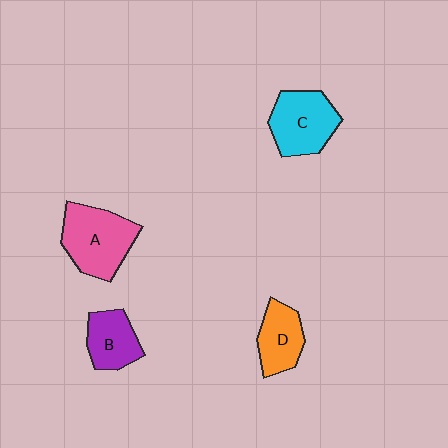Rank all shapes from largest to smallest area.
From largest to smallest: A (pink), C (cyan), D (orange), B (purple).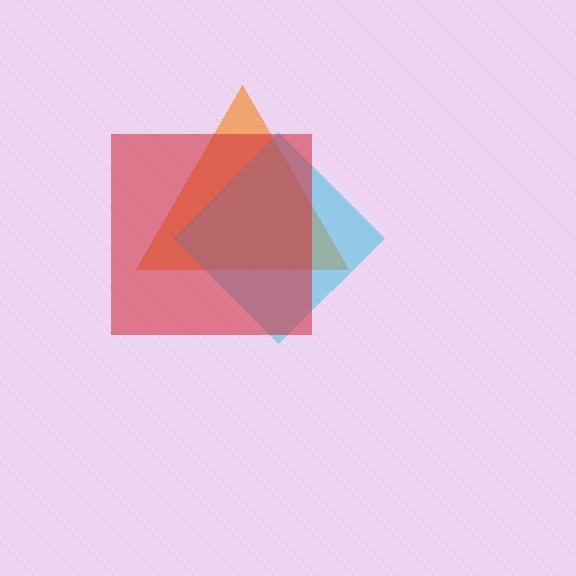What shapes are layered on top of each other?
The layered shapes are: an orange triangle, a cyan diamond, a red square.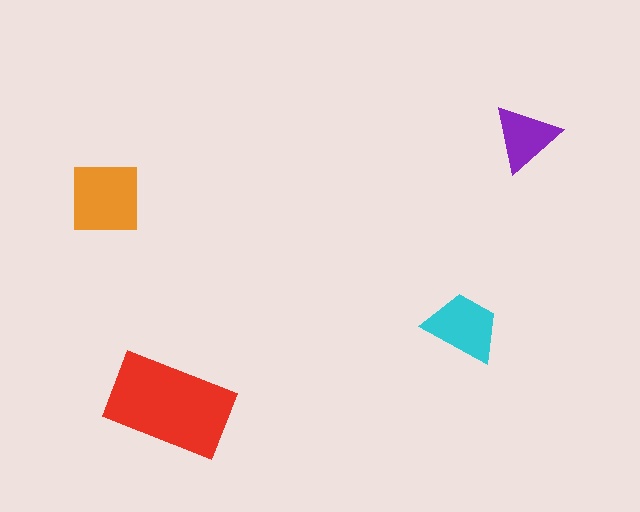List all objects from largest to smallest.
The red rectangle, the orange square, the cyan trapezoid, the purple triangle.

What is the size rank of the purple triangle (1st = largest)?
4th.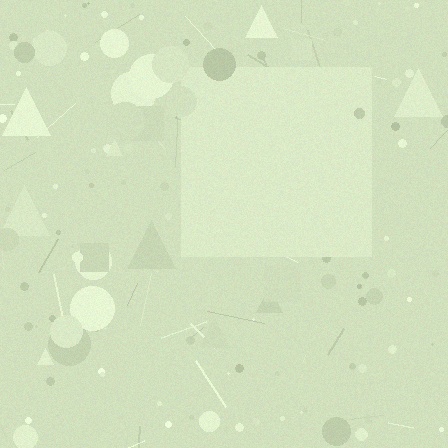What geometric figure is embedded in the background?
A square is embedded in the background.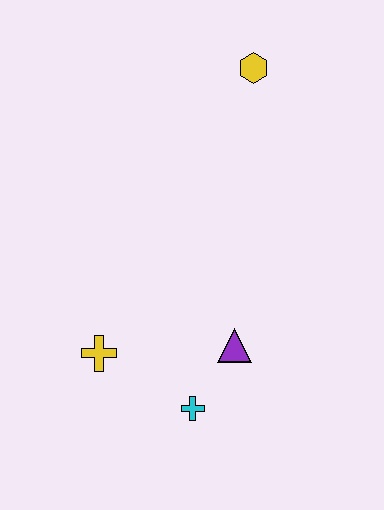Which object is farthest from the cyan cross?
The yellow hexagon is farthest from the cyan cross.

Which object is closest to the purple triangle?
The cyan cross is closest to the purple triangle.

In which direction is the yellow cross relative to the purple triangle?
The yellow cross is to the left of the purple triangle.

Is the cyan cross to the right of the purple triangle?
No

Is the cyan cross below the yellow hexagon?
Yes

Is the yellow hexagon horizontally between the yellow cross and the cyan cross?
No